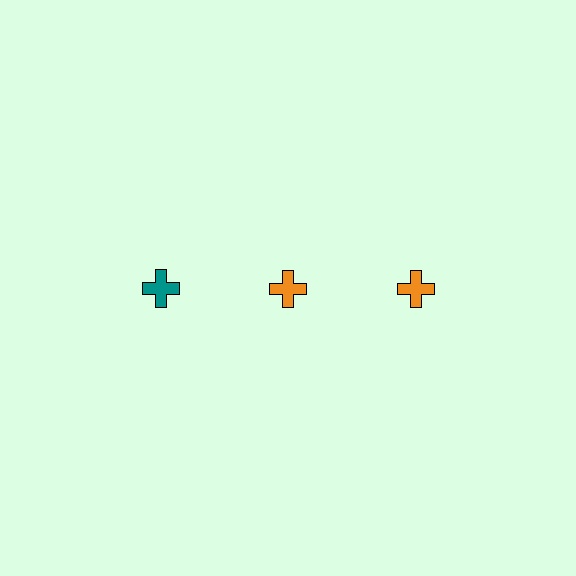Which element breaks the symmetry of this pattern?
The teal cross in the top row, leftmost column breaks the symmetry. All other shapes are orange crosses.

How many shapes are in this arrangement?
There are 3 shapes arranged in a grid pattern.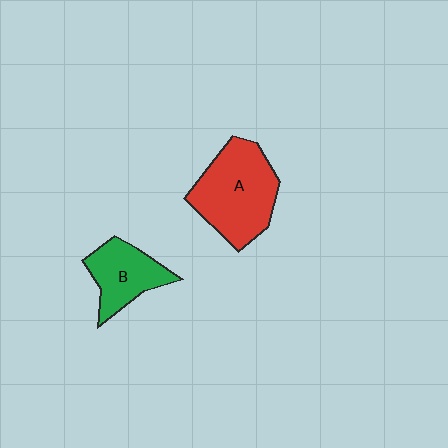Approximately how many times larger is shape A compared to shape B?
Approximately 1.6 times.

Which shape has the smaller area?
Shape B (green).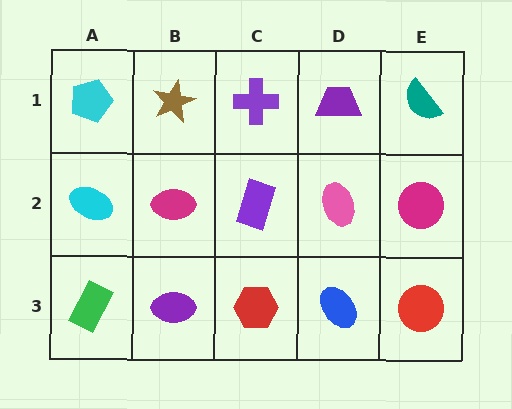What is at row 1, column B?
A brown star.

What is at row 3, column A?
A green rectangle.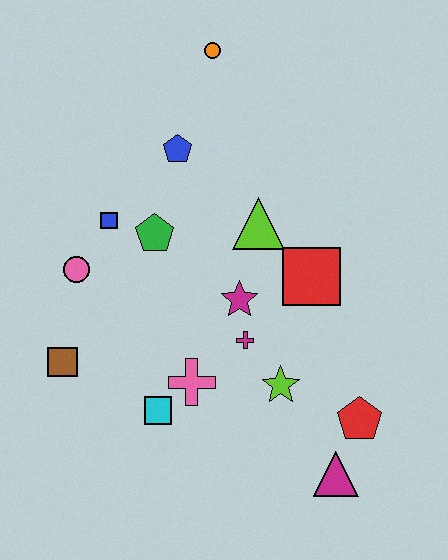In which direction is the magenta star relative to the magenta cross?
The magenta star is above the magenta cross.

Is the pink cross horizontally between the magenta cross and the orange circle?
No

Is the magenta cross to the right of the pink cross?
Yes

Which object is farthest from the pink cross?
The orange circle is farthest from the pink cross.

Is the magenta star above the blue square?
No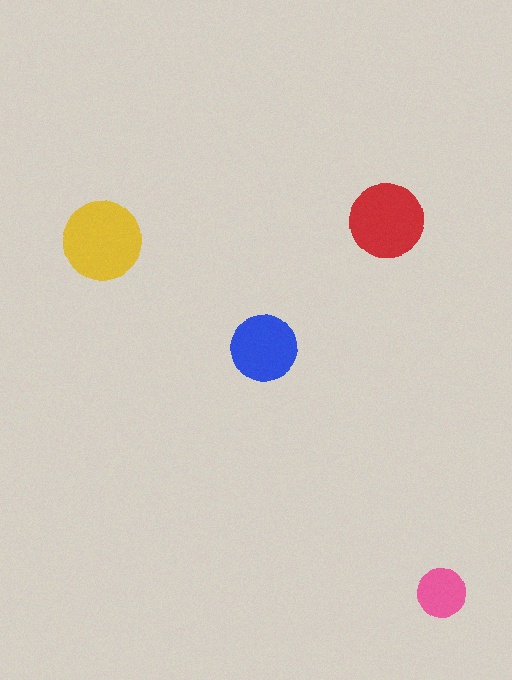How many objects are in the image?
There are 4 objects in the image.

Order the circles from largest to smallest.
the yellow one, the red one, the blue one, the pink one.